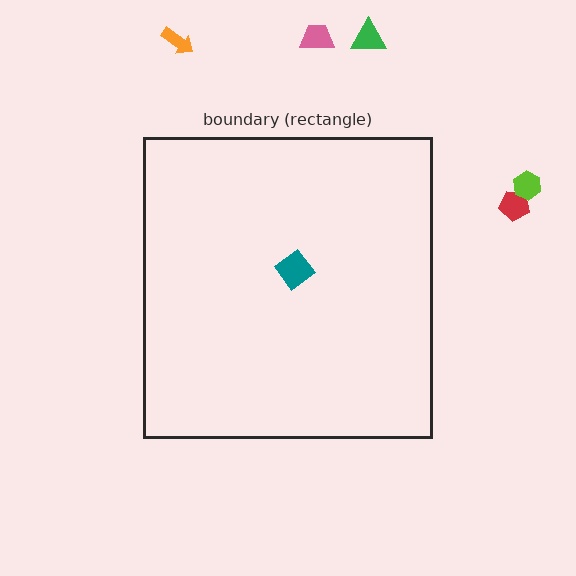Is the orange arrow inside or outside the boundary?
Outside.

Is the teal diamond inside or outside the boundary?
Inside.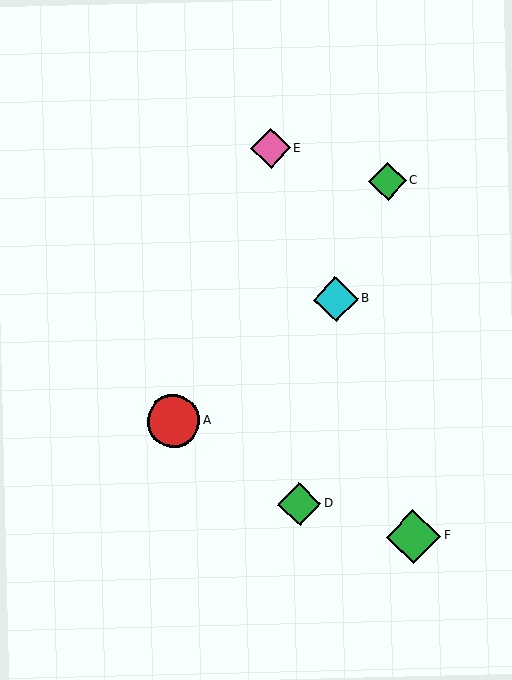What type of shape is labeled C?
Shape C is a green diamond.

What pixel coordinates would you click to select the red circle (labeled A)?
Click at (174, 421) to select the red circle A.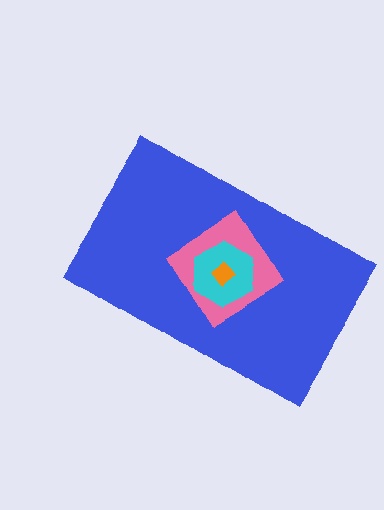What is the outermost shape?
The blue rectangle.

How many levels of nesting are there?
4.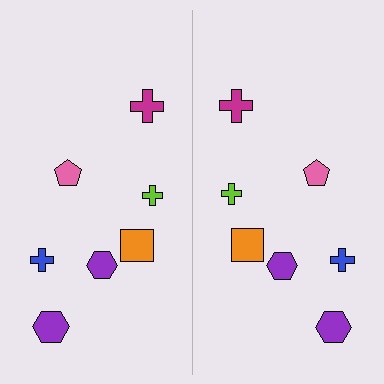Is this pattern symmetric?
Yes, this pattern has bilateral (reflection) symmetry.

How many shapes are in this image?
There are 14 shapes in this image.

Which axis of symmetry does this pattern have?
The pattern has a vertical axis of symmetry running through the center of the image.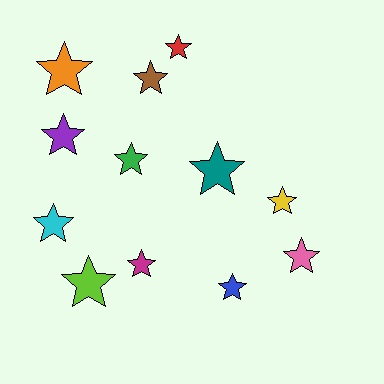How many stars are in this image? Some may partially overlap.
There are 12 stars.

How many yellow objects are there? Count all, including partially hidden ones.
There is 1 yellow object.